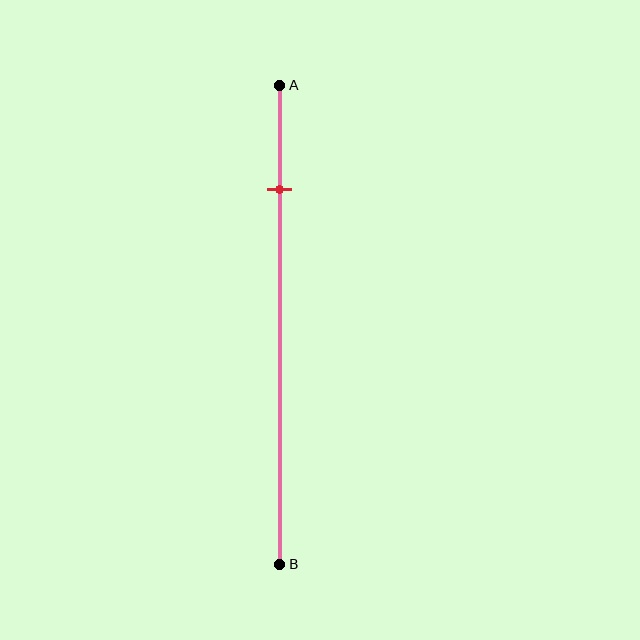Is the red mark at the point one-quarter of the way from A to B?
No, the mark is at about 20% from A, not at the 25% one-quarter point.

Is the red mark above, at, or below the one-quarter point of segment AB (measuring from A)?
The red mark is above the one-quarter point of segment AB.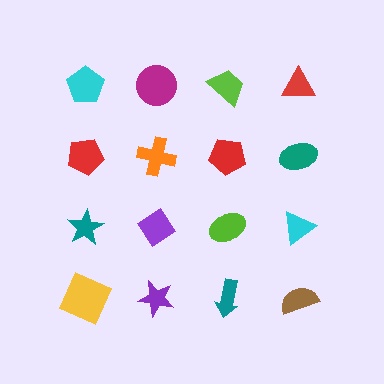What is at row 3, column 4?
A cyan triangle.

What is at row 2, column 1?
A red pentagon.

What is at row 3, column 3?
A lime ellipse.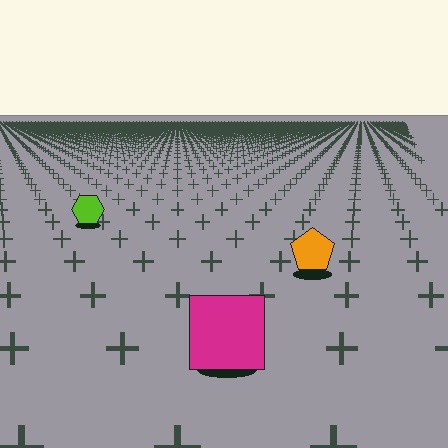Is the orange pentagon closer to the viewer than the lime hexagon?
Yes. The orange pentagon is closer — you can tell from the texture gradient: the ground texture is coarser near it.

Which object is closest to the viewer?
The magenta square is closest. The texture marks near it are larger and more spread out.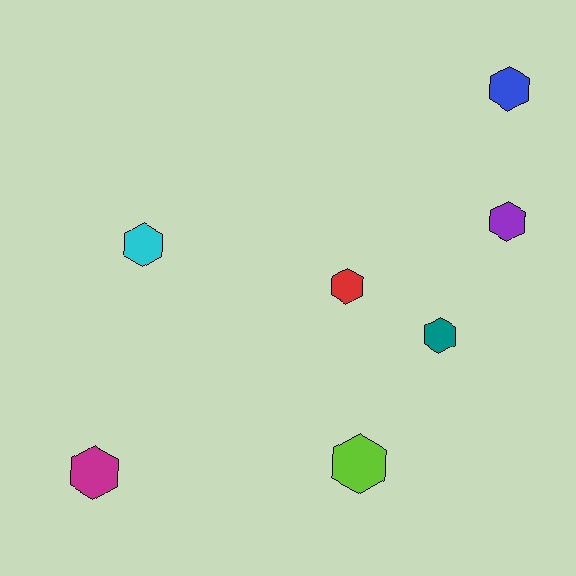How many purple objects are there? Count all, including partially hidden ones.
There is 1 purple object.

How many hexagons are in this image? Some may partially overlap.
There are 7 hexagons.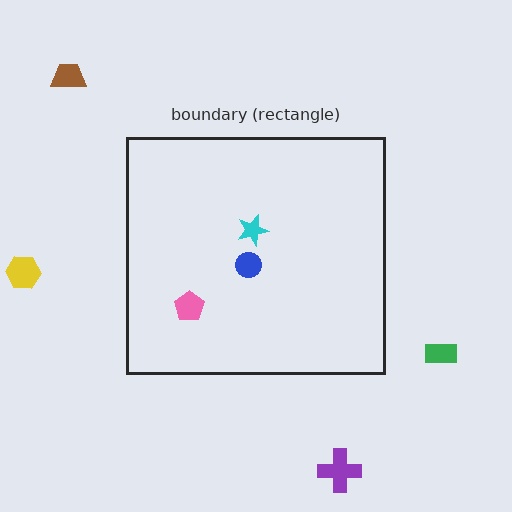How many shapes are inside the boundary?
3 inside, 4 outside.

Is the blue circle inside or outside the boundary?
Inside.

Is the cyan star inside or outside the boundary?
Inside.